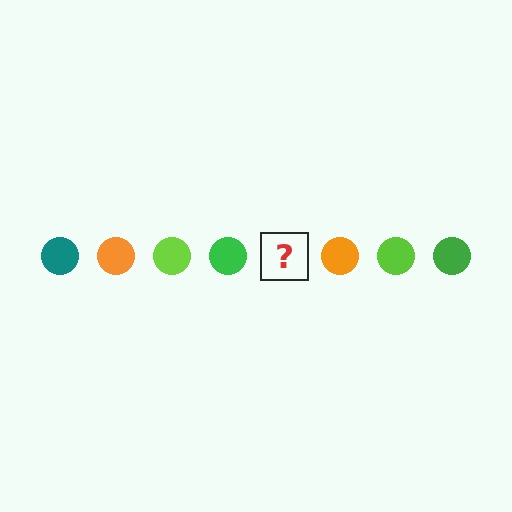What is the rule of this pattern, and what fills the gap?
The rule is that the pattern cycles through teal, orange, lime, green circles. The gap should be filled with a teal circle.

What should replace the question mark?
The question mark should be replaced with a teal circle.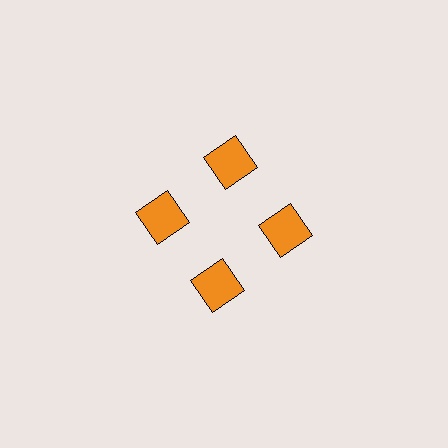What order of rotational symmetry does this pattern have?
This pattern has 4-fold rotational symmetry.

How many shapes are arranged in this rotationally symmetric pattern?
There are 4 shapes, arranged in 4 groups of 1.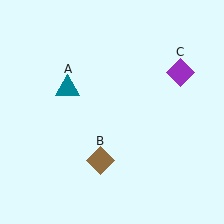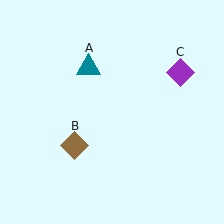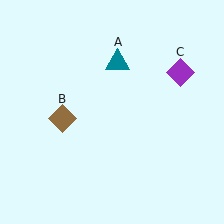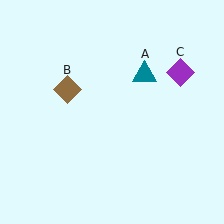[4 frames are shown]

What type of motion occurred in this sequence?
The teal triangle (object A), brown diamond (object B) rotated clockwise around the center of the scene.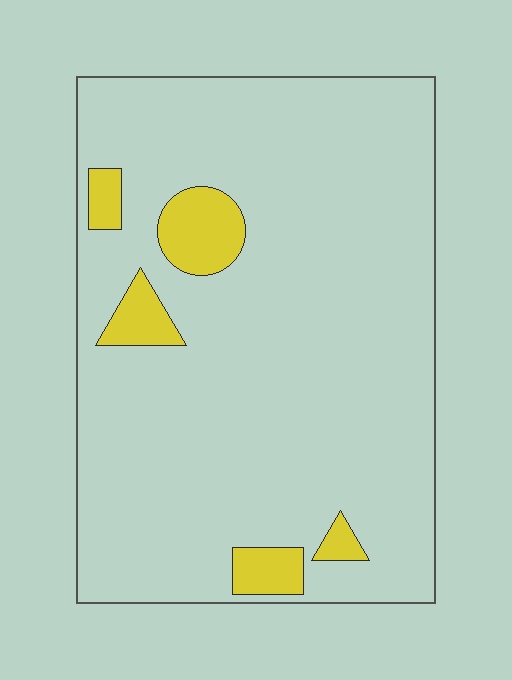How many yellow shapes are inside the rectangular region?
5.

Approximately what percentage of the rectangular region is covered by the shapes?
Approximately 10%.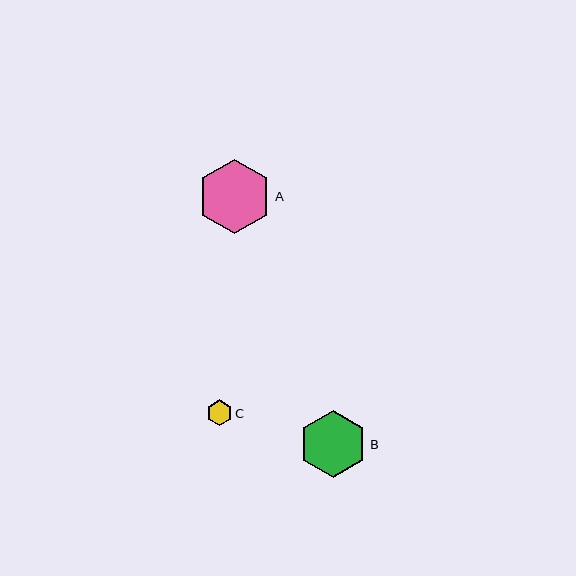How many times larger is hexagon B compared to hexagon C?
Hexagon B is approximately 2.6 times the size of hexagon C.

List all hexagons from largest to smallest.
From largest to smallest: A, B, C.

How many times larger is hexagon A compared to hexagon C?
Hexagon A is approximately 2.9 times the size of hexagon C.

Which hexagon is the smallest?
Hexagon C is the smallest with a size of approximately 26 pixels.